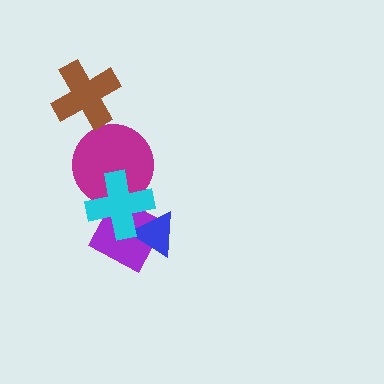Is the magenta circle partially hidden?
Yes, it is partially covered by another shape.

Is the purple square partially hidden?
Yes, it is partially covered by another shape.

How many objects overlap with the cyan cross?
3 objects overlap with the cyan cross.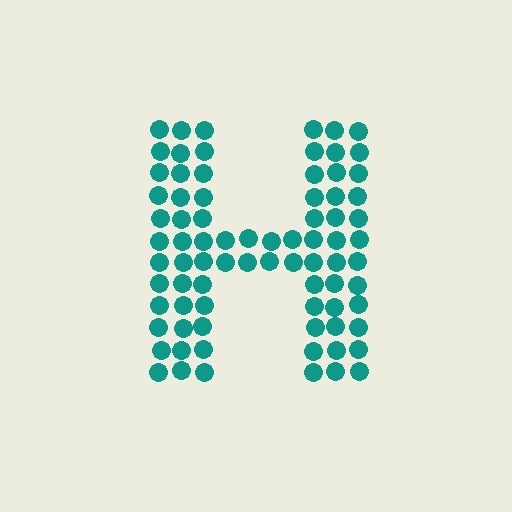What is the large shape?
The large shape is the letter H.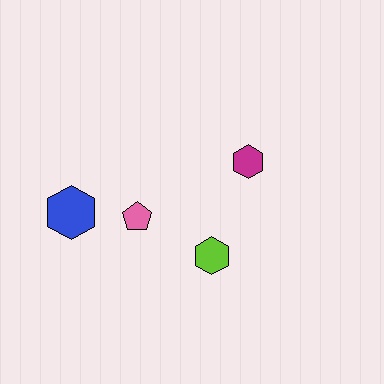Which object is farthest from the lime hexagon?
The blue hexagon is farthest from the lime hexagon.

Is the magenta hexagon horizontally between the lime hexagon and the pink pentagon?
No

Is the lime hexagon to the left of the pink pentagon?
No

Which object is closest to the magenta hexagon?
The lime hexagon is closest to the magenta hexagon.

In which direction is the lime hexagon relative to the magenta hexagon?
The lime hexagon is below the magenta hexagon.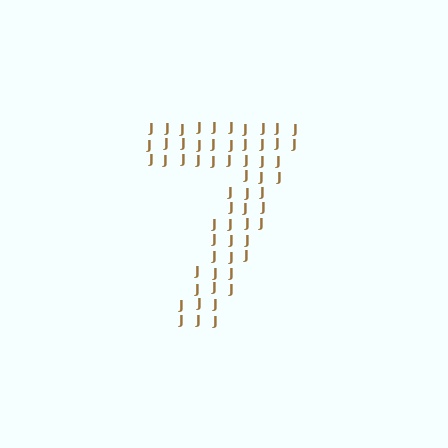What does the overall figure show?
The overall figure shows the digit 7.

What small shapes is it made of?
It is made of small letter J's.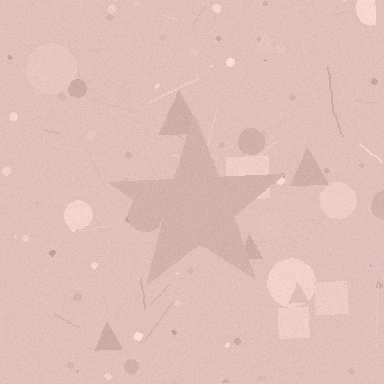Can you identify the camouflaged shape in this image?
The camouflaged shape is a star.